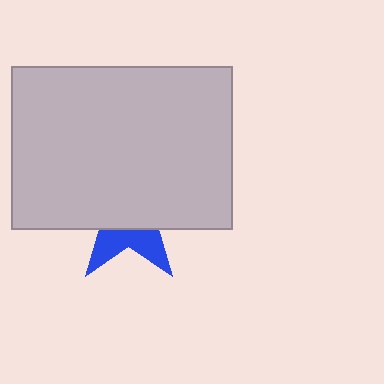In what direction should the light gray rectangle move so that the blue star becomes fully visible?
The light gray rectangle should move up. That is the shortest direction to clear the overlap and leave the blue star fully visible.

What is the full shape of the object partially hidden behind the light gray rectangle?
The partially hidden object is a blue star.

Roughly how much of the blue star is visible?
A small part of it is visible (roughly 33%).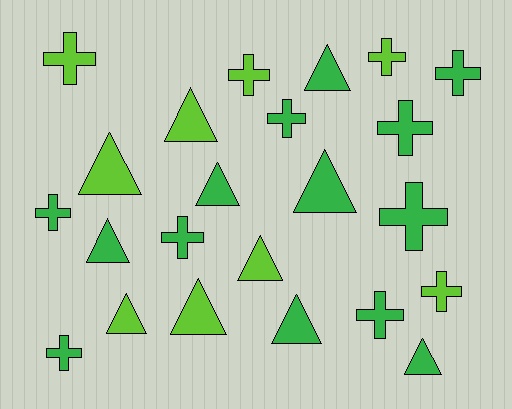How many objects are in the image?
There are 23 objects.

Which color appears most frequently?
Green, with 14 objects.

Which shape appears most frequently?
Cross, with 12 objects.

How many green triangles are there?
There are 6 green triangles.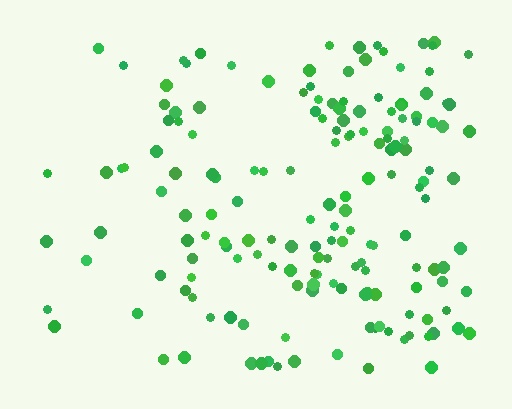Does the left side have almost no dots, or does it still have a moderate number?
Still a moderate number, just noticeably fewer than the right.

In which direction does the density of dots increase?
From left to right, with the right side densest.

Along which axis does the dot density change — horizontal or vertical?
Horizontal.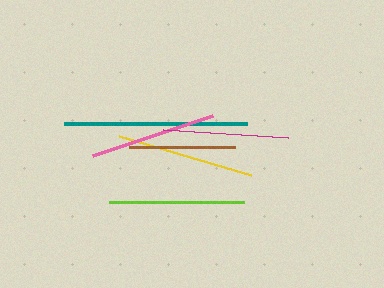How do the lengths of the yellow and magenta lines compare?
The yellow and magenta lines are approximately the same length.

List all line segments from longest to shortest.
From longest to shortest: teal, yellow, lime, pink, magenta, brown.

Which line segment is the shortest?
The brown line is the shortest at approximately 107 pixels.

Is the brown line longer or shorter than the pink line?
The pink line is longer than the brown line.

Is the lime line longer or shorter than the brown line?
The lime line is longer than the brown line.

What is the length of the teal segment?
The teal segment is approximately 183 pixels long.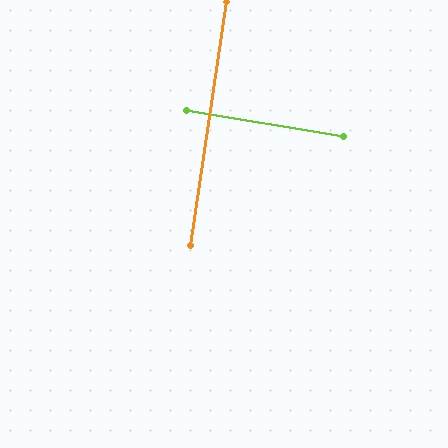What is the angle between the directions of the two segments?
Approximately 89 degrees.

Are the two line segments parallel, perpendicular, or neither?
Perpendicular — they meet at approximately 89°.